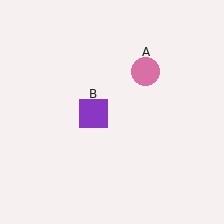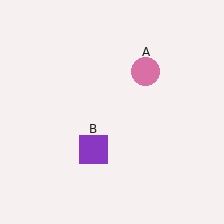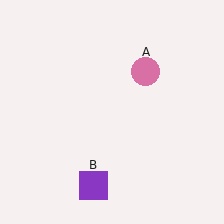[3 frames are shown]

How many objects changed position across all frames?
1 object changed position: purple square (object B).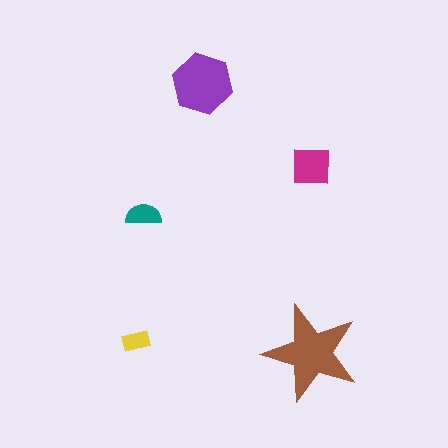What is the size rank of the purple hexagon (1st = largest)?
2nd.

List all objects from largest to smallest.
The brown star, the purple hexagon, the magenta square, the teal semicircle, the yellow rectangle.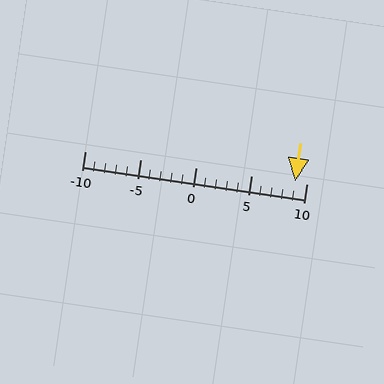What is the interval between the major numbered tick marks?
The major tick marks are spaced 5 units apart.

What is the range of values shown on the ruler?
The ruler shows values from -10 to 10.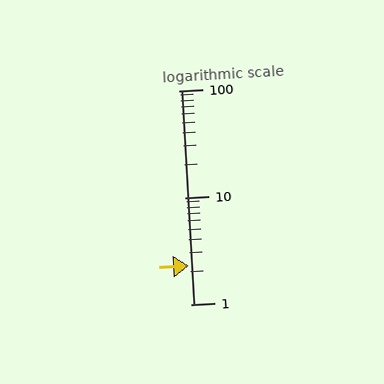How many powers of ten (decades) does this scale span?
The scale spans 2 decades, from 1 to 100.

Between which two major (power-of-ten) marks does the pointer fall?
The pointer is between 1 and 10.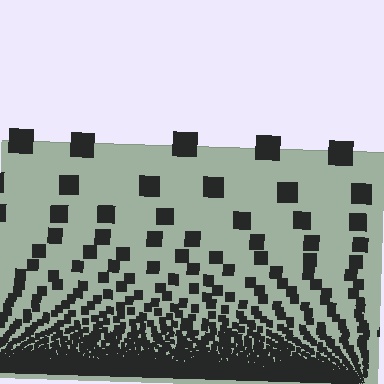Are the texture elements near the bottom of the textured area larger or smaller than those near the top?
Smaller. The gradient is inverted — elements near the bottom are smaller and denser.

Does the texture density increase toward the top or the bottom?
Density increases toward the bottom.